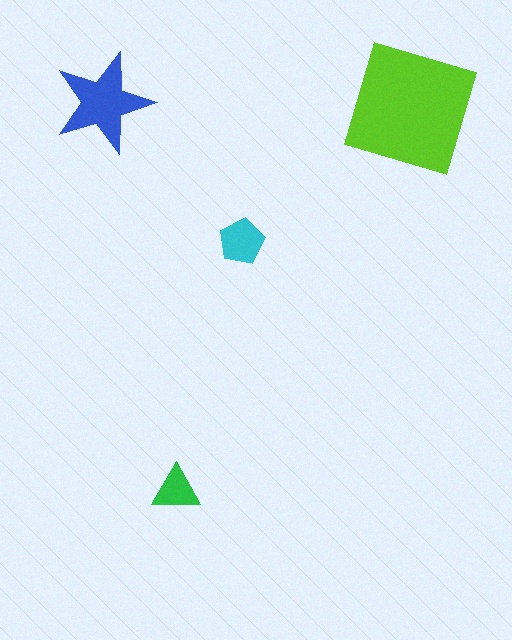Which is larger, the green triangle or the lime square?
The lime square.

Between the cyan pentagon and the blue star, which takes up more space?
The blue star.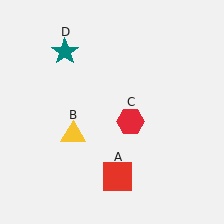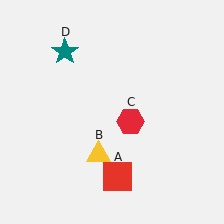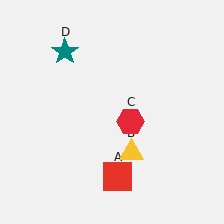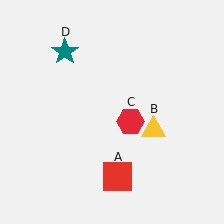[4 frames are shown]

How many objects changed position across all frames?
1 object changed position: yellow triangle (object B).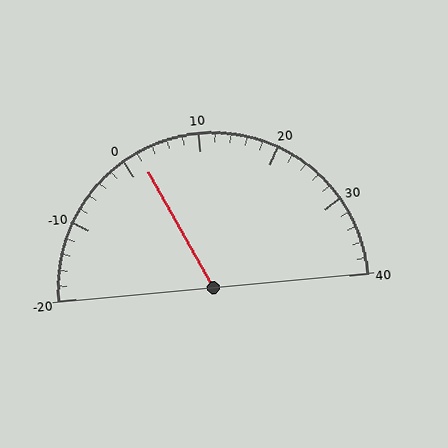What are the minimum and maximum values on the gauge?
The gauge ranges from -20 to 40.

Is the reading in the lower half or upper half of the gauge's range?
The reading is in the lower half of the range (-20 to 40).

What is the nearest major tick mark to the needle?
The nearest major tick mark is 0.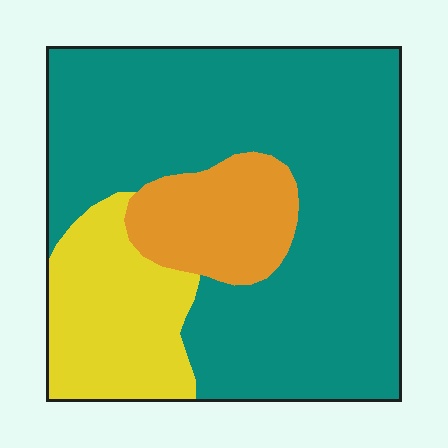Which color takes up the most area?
Teal, at roughly 65%.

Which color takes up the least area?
Orange, at roughly 15%.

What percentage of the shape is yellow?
Yellow covers 19% of the shape.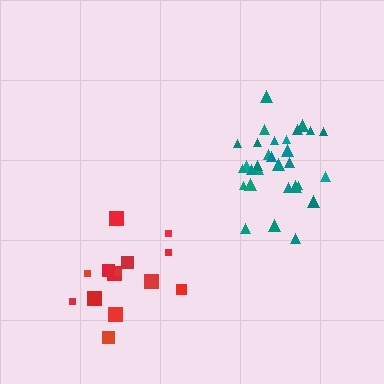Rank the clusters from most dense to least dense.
teal, red.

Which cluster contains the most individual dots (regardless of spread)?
Teal (31).